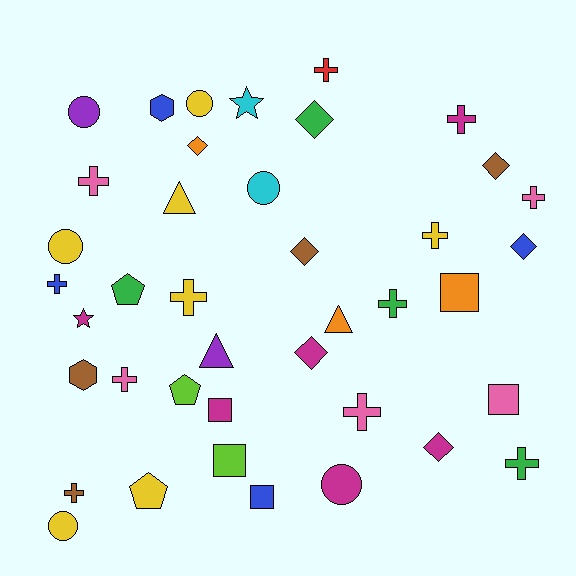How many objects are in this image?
There are 40 objects.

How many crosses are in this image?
There are 12 crosses.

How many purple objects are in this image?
There are 2 purple objects.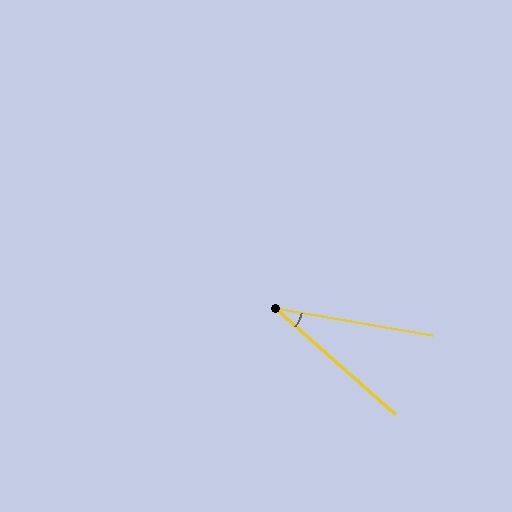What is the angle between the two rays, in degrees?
Approximately 32 degrees.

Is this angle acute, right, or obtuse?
It is acute.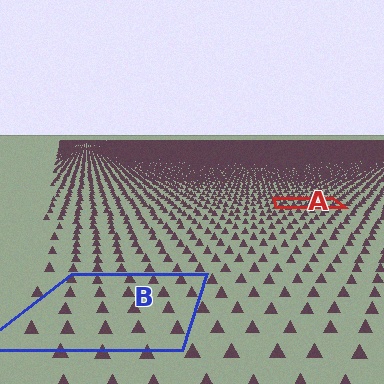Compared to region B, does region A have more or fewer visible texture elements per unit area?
Region A has more texture elements per unit area — they are packed more densely because it is farther away.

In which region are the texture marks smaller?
The texture marks are smaller in region A, because it is farther away.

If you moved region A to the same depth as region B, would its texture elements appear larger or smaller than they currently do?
They would appear larger. At a closer depth, the same texture elements are projected at a bigger on-screen size.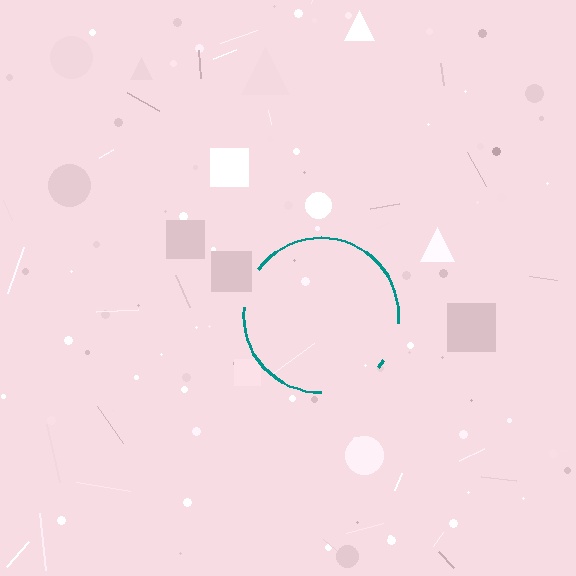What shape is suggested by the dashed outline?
The dashed outline suggests a circle.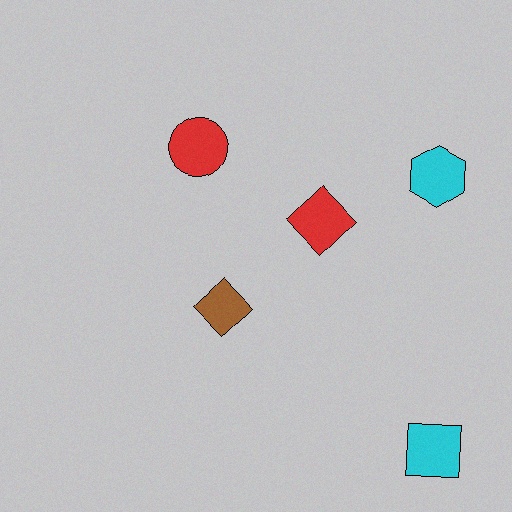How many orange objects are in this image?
There are no orange objects.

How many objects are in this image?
There are 5 objects.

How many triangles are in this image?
There are no triangles.